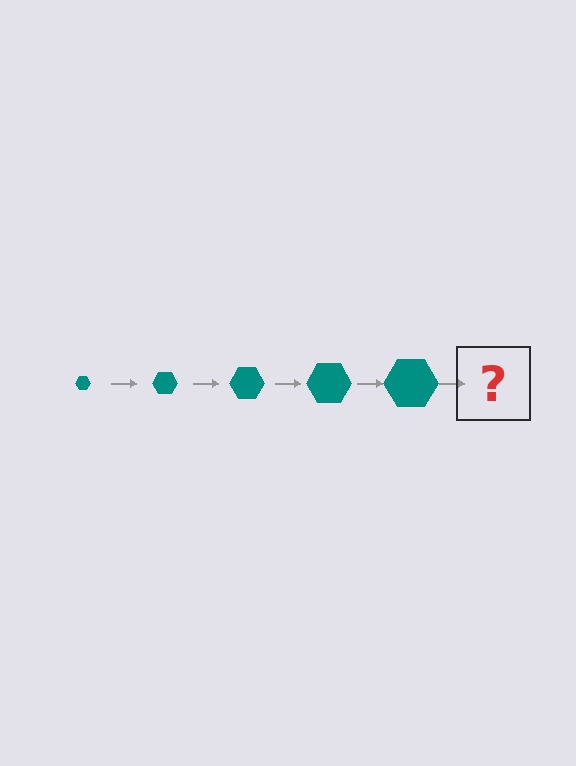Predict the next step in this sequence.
The next step is a teal hexagon, larger than the previous one.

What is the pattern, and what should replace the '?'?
The pattern is that the hexagon gets progressively larger each step. The '?' should be a teal hexagon, larger than the previous one.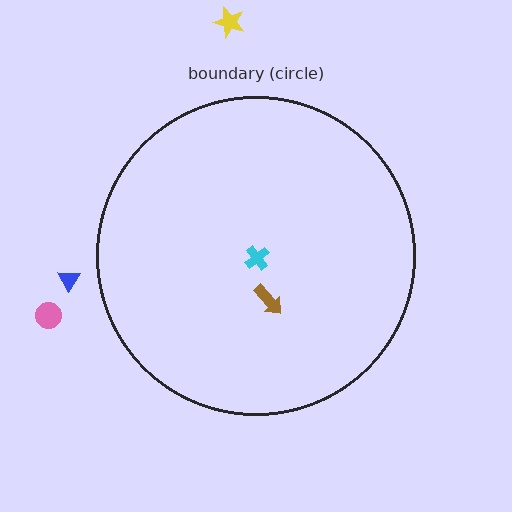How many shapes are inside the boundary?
2 inside, 3 outside.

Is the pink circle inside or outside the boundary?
Outside.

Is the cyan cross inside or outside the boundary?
Inside.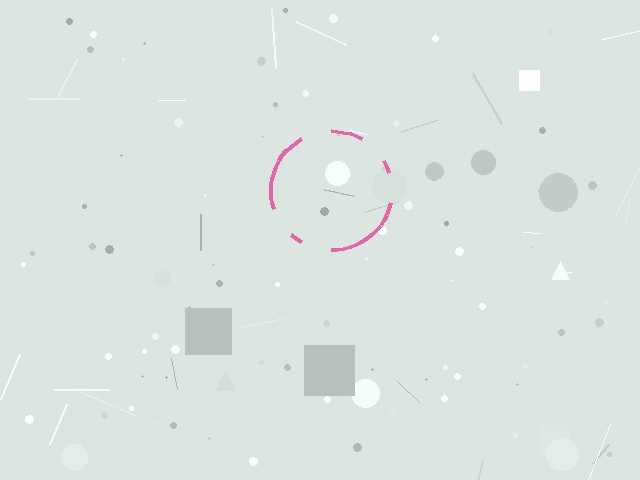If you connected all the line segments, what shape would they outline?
They would outline a circle.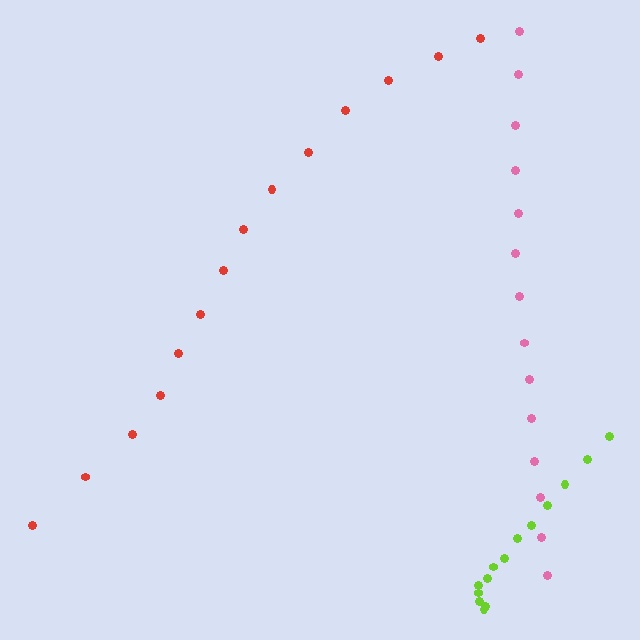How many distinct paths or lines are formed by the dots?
There are 3 distinct paths.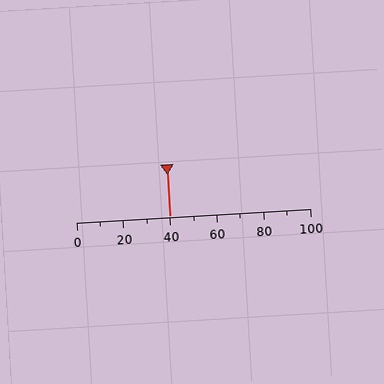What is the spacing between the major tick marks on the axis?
The major ticks are spaced 20 apart.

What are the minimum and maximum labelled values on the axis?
The axis runs from 0 to 100.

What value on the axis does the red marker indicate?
The marker indicates approximately 40.